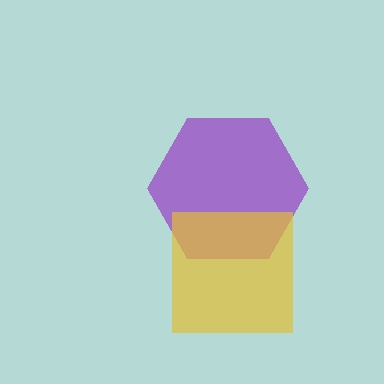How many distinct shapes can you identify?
There are 2 distinct shapes: a purple hexagon, a yellow square.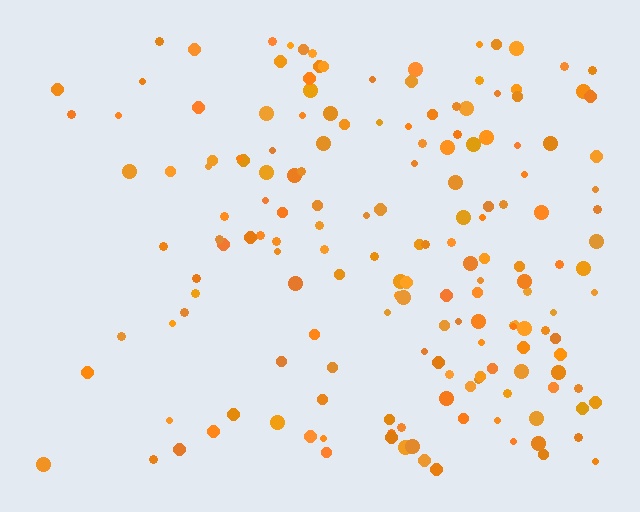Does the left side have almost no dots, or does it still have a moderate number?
Still a moderate number, just noticeably fewer than the right.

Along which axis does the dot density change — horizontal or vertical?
Horizontal.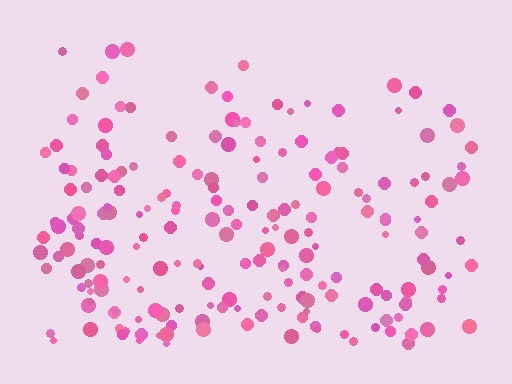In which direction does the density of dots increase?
From top to bottom, with the bottom side densest.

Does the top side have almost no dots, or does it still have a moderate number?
Still a moderate number, just noticeably fewer than the bottom.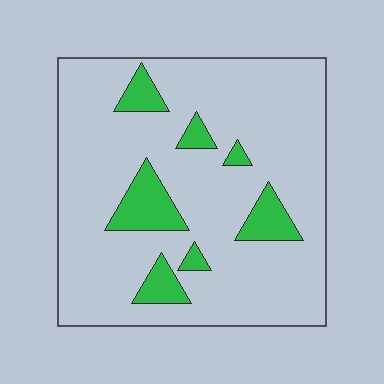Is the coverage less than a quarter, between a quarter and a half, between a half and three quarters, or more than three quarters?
Less than a quarter.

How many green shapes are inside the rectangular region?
7.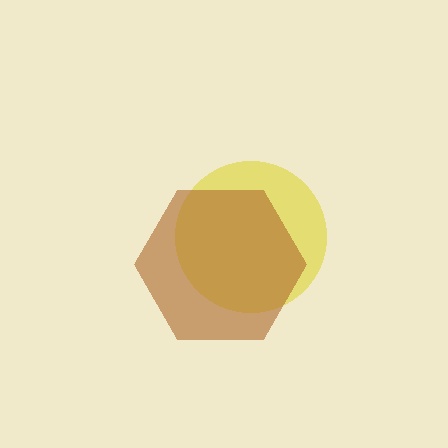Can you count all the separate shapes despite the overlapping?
Yes, there are 2 separate shapes.